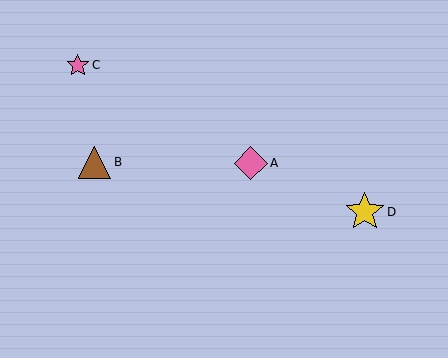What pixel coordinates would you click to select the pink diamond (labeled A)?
Click at (251, 163) to select the pink diamond A.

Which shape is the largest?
The yellow star (labeled D) is the largest.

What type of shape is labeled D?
Shape D is a yellow star.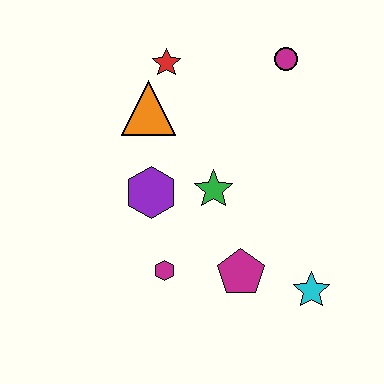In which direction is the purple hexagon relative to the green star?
The purple hexagon is to the left of the green star.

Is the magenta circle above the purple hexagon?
Yes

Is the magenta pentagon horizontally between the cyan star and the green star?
Yes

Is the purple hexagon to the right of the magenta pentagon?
No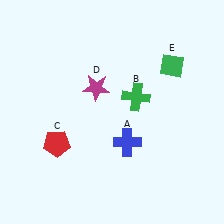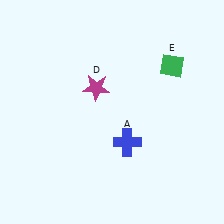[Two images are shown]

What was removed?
The red pentagon (C), the green cross (B) were removed in Image 2.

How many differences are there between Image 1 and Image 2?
There are 2 differences between the two images.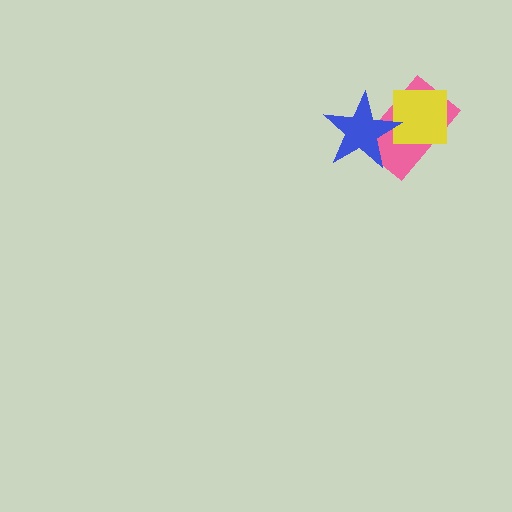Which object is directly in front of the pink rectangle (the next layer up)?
The yellow square is directly in front of the pink rectangle.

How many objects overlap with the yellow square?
2 objects overlap with the yellow square.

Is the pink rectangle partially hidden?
Yes, it is partially covered by another shape.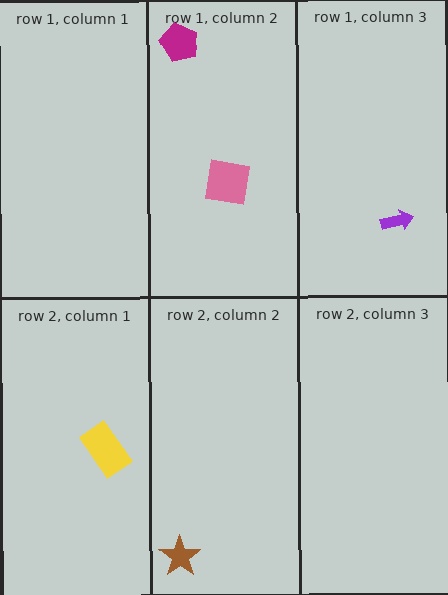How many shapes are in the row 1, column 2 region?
2.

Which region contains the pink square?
The row 1, column 2 region.